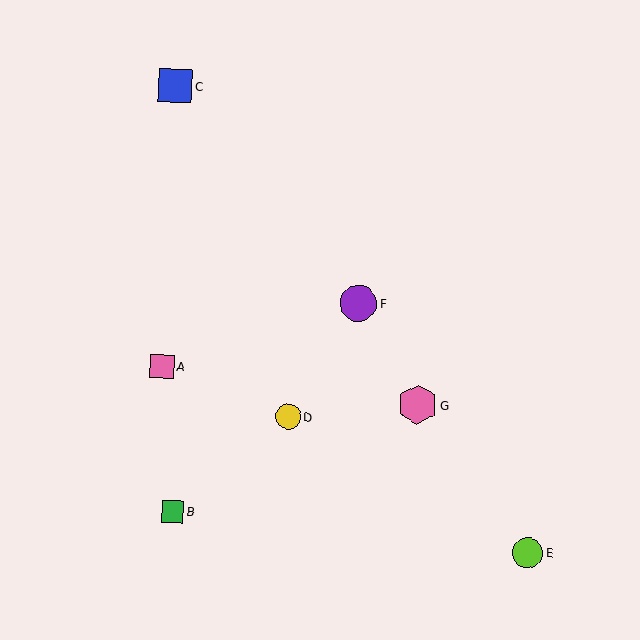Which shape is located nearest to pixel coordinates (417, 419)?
The pink hexagon (labeled G) at (417, 404) is nearest to that location.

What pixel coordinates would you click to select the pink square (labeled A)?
Click at (162, 366) to select the pink square A.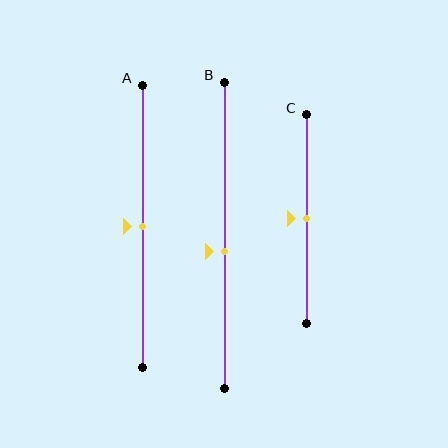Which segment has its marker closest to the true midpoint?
Segment A has its marker closest to the true midpoint.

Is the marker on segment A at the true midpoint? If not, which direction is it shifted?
Yes, the marker on segment A is at the true midpoint.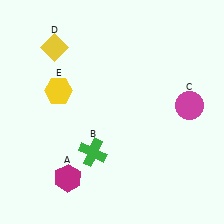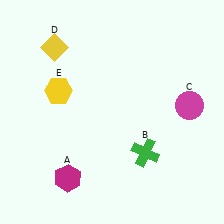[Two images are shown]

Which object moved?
The green cross (B) moved right.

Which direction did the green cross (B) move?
The green cross (B) moved right.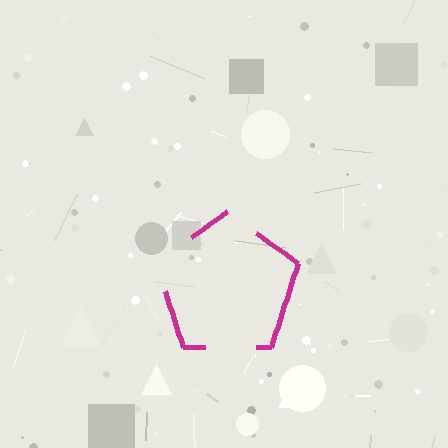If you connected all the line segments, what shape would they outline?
They would outline a pentagon.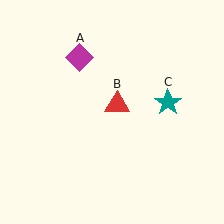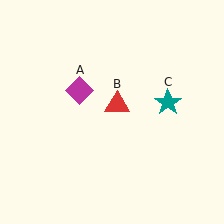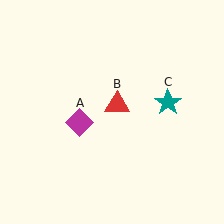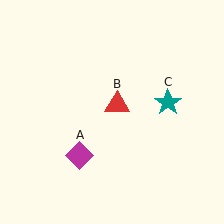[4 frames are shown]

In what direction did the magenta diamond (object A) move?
The magenta diamond (object A) moved down.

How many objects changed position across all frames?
1 object changed position: magenta diamond (object A).